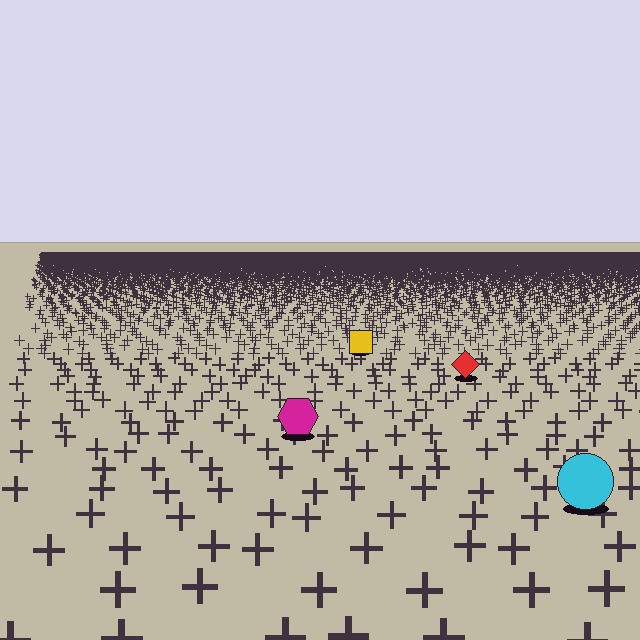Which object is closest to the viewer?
The cyan circle is closest. The texture marks near it are larger and more spread out.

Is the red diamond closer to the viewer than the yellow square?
Yes. The red diamond is closer — you can tell from the texture gradient: the ground texture is coarser near it.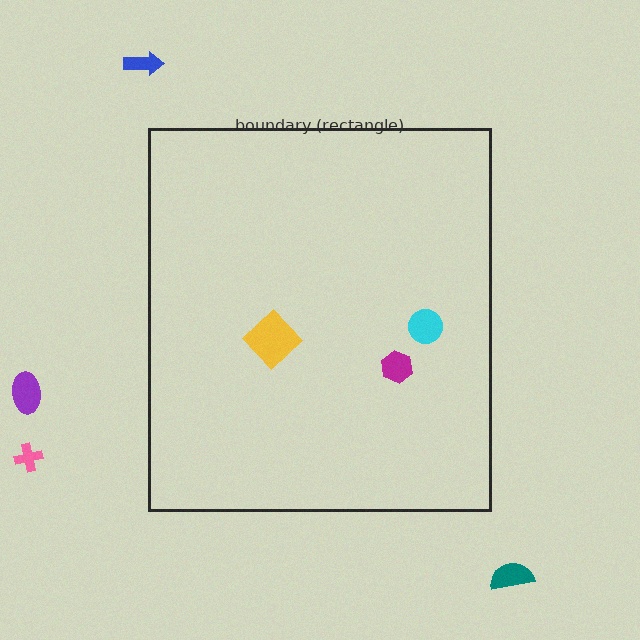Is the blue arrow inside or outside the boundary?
Outside.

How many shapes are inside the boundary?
3 inside, 4 outside.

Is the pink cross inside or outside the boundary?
Outside.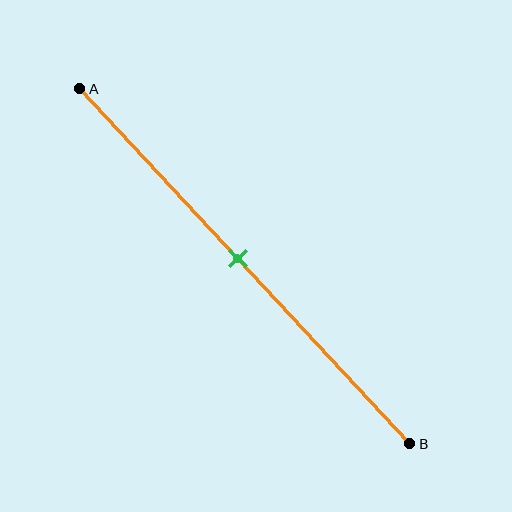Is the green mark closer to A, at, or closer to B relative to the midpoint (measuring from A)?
The green mark is approximately at the midpoint of segment AB.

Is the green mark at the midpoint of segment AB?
Yes, the mark is approximately at the midpoint.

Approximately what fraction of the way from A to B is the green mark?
The green mark is approximately 50% of the way from A to B.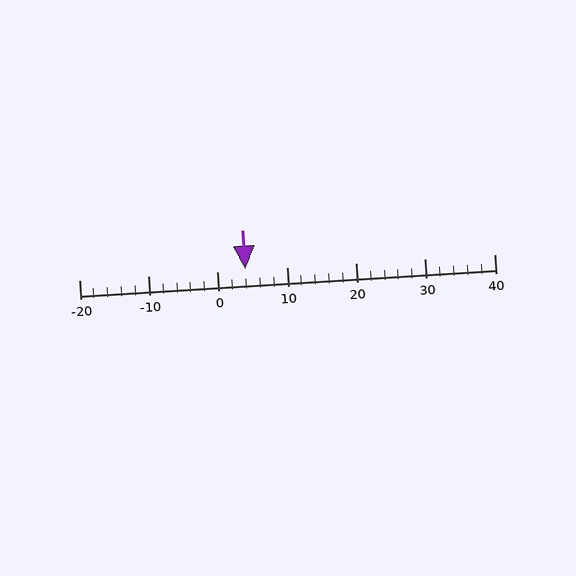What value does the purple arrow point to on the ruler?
The purple arrow points to approximately 4.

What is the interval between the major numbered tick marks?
The major tick marks are spaced 10 units apart.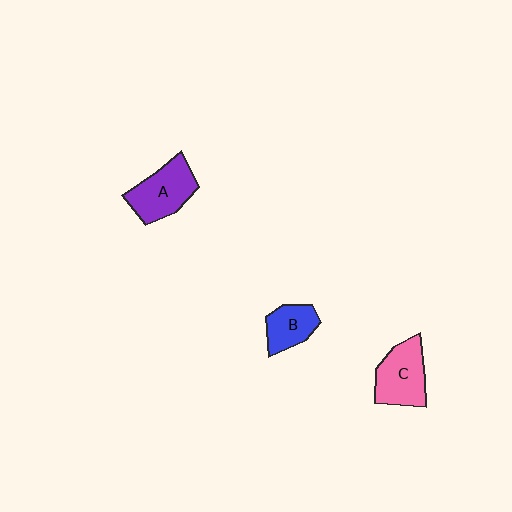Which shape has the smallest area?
Shape B (blue).